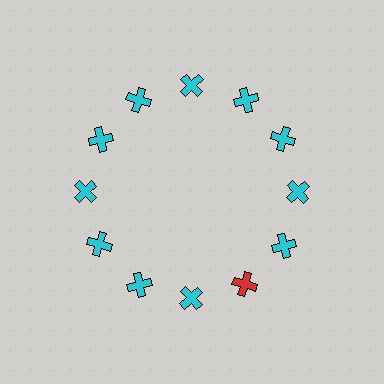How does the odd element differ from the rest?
It has a different color: red instead of cyan.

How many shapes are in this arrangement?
There are 12 shapes arranged in a ring pattern.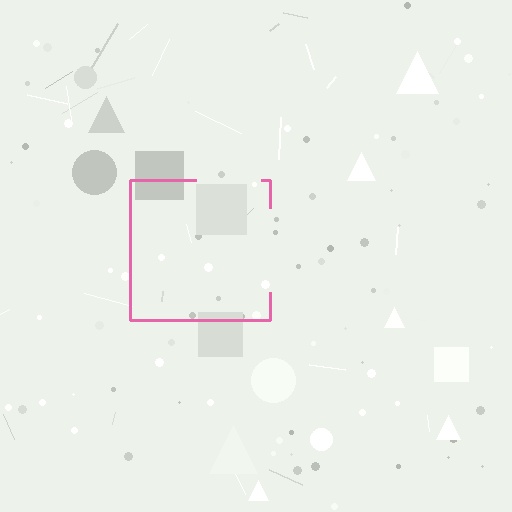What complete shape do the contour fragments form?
The contour fragments form a square.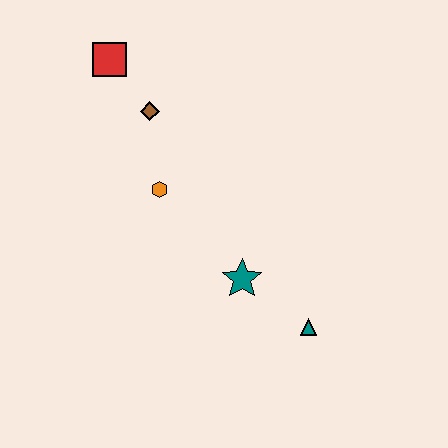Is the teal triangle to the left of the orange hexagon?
No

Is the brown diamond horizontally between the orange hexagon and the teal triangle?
No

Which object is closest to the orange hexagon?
The brown diamond is closest to the orange hexagon.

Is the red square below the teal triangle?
No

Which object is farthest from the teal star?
The red square is farthest from the teal star.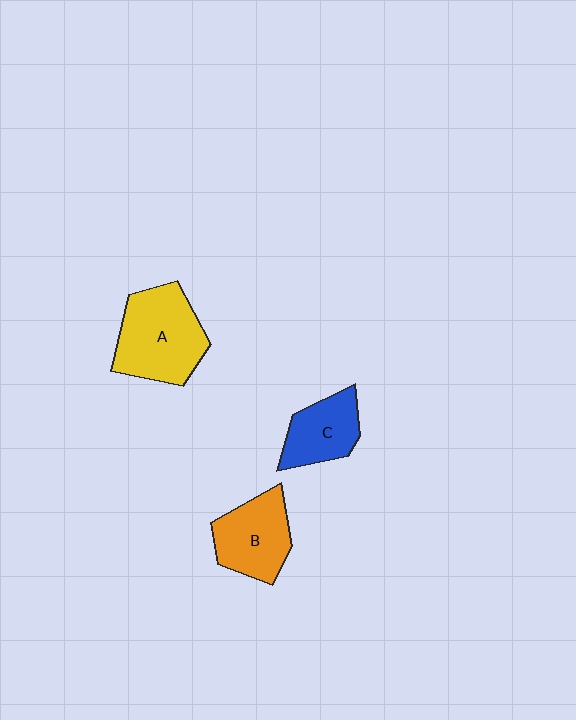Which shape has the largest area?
Shape A (yellow).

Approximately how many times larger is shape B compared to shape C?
Approximately 1.2 times.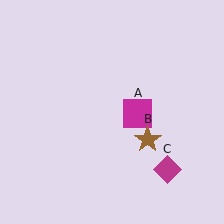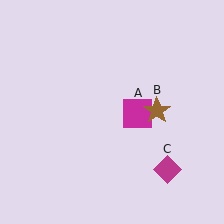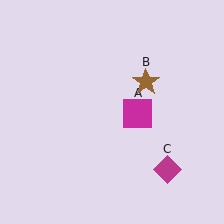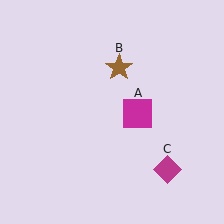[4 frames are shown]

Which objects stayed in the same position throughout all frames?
Magenta square (object A) and magenta diamond (object C) remained stationary.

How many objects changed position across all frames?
1 object changed position: brown star (object B).